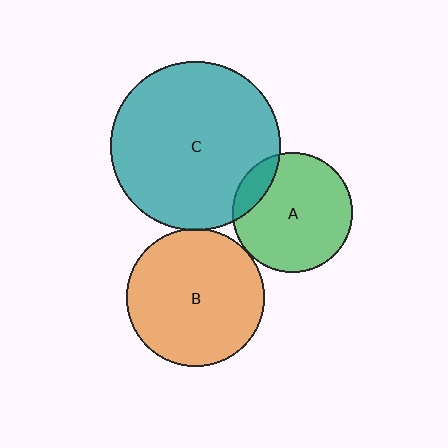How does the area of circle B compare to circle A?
Approximately 1.3 times.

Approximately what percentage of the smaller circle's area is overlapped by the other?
Approximately 15%.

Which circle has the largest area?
Circle C (teal).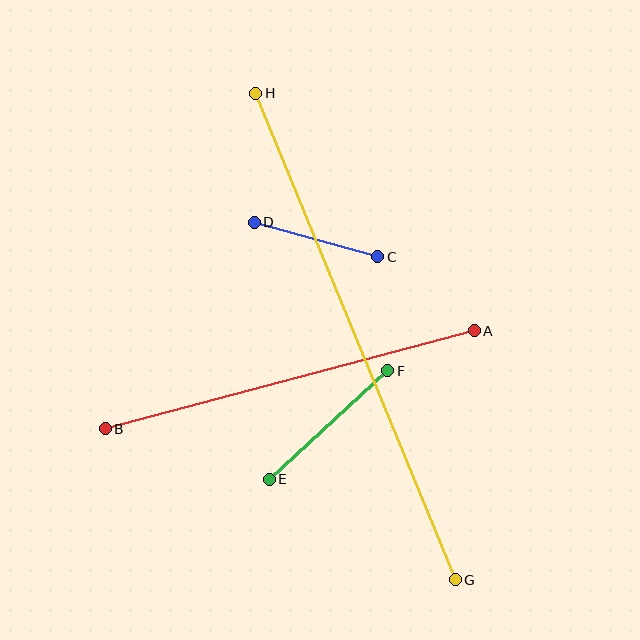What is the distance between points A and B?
The distance is approximately 382 pixels.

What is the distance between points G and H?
The distance is approximately 526 pixels.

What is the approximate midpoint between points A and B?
The midpoint is at approximately (290, 380) pixels.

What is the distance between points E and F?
The distance is approximately 161 pixels.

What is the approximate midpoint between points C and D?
The midpoint is at approximately (316, 240) pixels.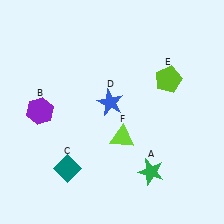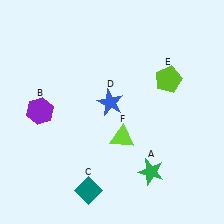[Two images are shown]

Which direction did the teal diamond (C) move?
The teal diamond (C) moved down.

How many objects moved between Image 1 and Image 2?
1 object moved between the two images.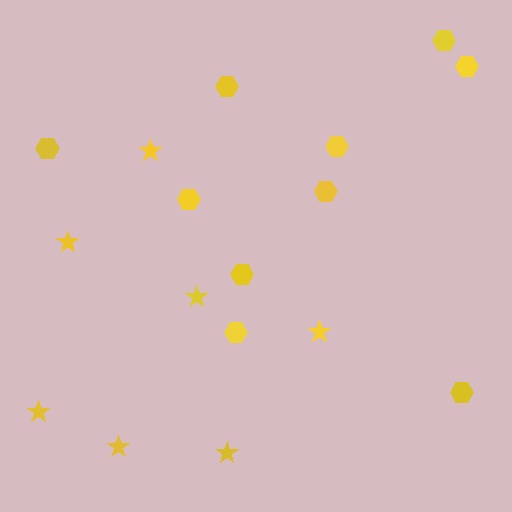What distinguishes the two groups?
There are 2 groups: one group of hexagons (10) and one group of stars (7).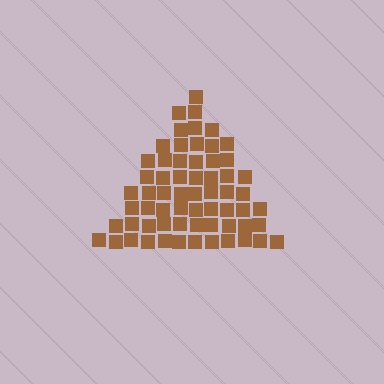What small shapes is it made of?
It is made of small squares.